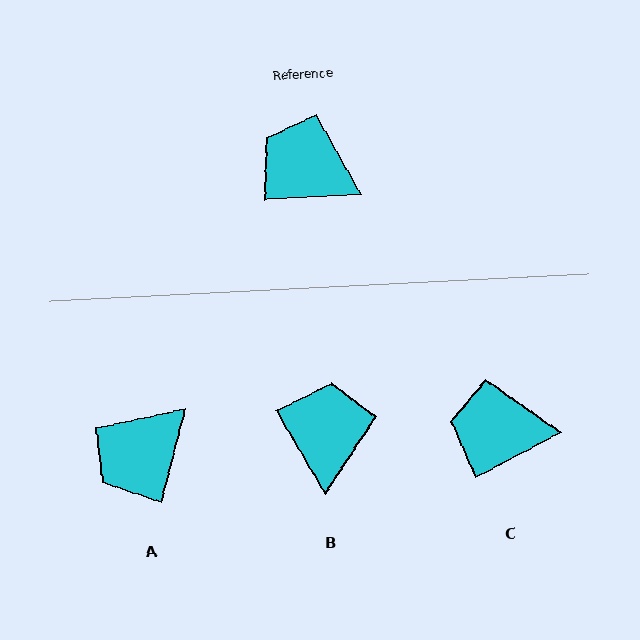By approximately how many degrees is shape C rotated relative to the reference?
Approximately 25 degrees counter-clockwise.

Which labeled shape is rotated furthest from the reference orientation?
A, about 72 degrees away.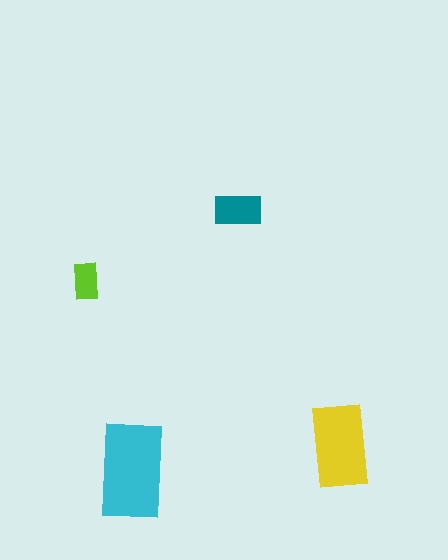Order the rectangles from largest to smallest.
the cyan one, the yellow one, the teal one, the lime one.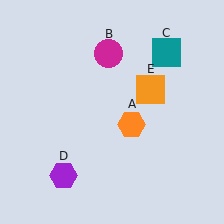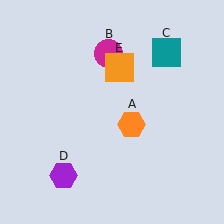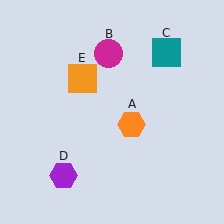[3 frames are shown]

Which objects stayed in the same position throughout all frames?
Orange hexagon (object A) and magenta circle (object B) and teal square (object C) and purple hexagon (object D) remained stationary.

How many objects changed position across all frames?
1 object changed position: orange square (object E).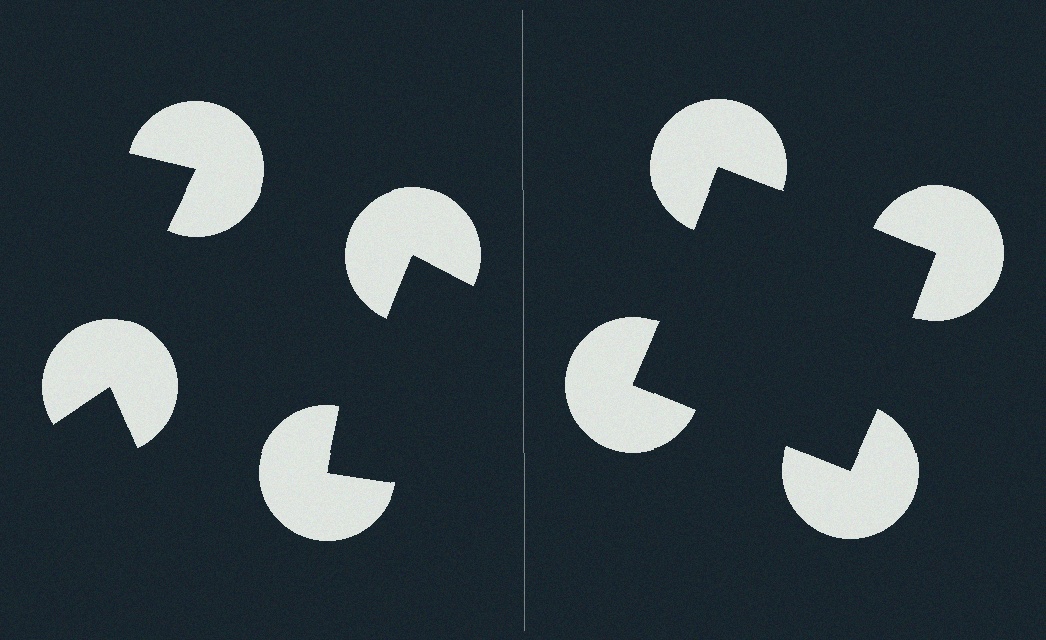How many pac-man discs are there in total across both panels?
8 — 4 on each side.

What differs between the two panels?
The pac-man discs are positioned identically on both sides; only the wedge orientations differ. On the right they align to a square; on the left they are misaligned.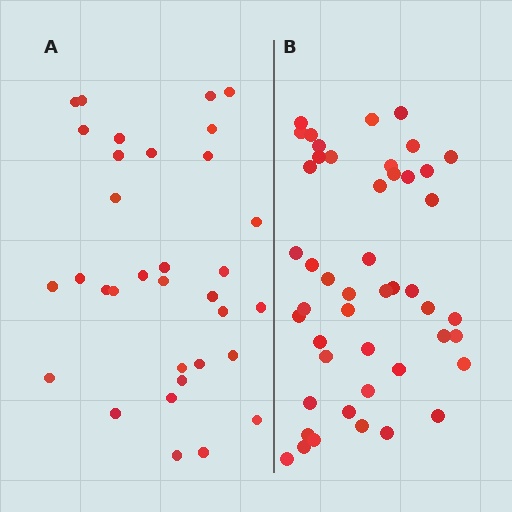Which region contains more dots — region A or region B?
Region B (the right region) has more dots.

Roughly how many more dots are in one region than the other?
Region B has approximately 15 more dots than region A.